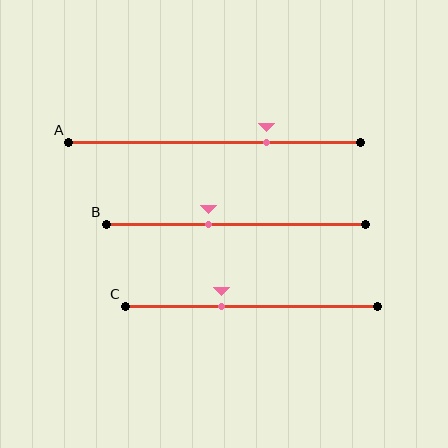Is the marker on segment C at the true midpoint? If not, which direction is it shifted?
No, the marker on segment C is shifted to the left by about 12% of the segment length.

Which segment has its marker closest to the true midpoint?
Segment B has its marker closest to the true midpoint.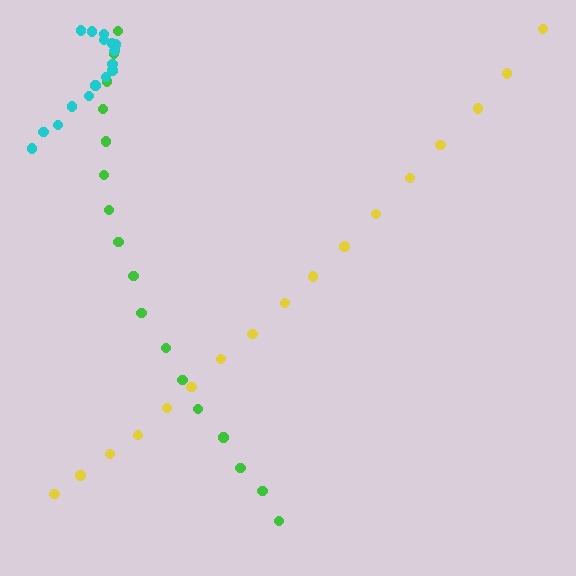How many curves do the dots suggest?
There are 3 distinct paths.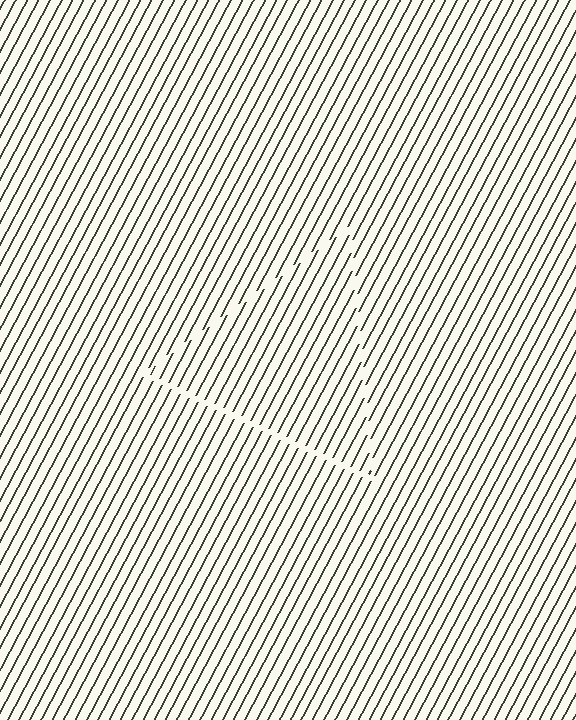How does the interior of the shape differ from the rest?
The interior of the shape contains the same grating, shifted by half a period — the contour is defined by the phase discontinuity where line-ends from the inner and outer gratings abut.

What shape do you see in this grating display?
An illusory triangle. The interior of the shape contains the same grating, shifted by half a period — the contour is defined by the phase discontinuity where line-ends from the inner and outer gratings abut.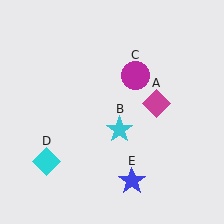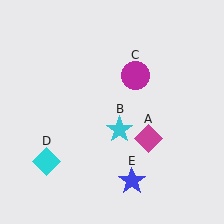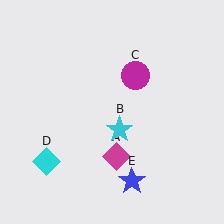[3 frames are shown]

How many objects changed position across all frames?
1 object changed position: magenta diamond (object A).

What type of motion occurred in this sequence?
The magenta diamond (object A) rotated clockwise around the center of the scene.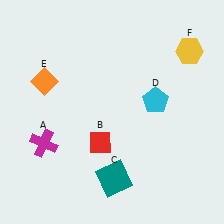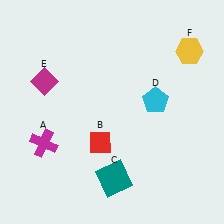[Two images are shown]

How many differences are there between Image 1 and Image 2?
There is 1 difference between the two images.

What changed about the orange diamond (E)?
In Image 1, E is orange. In Image 2, it changed to magenta.